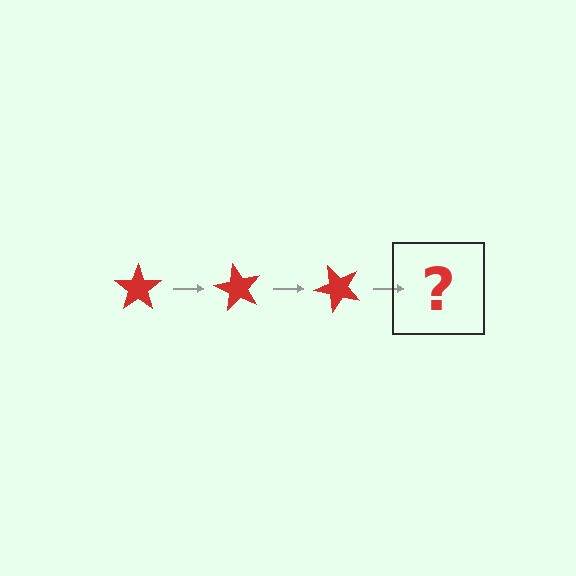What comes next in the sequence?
The next element should be a red star rotated 180 degrees.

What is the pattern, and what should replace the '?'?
The pattern is that the star rotates 60 degrees each step. The '?' should be a red star rotated 180 degrees.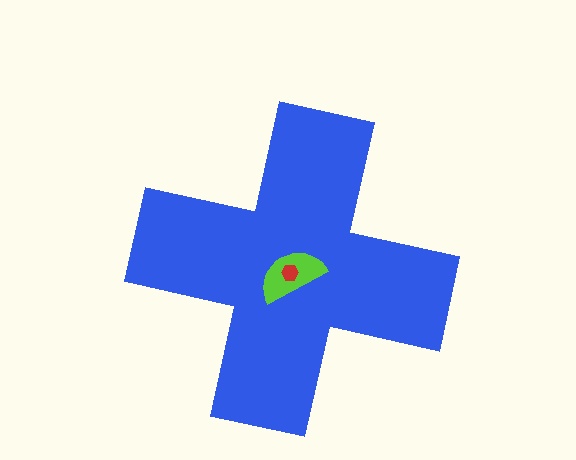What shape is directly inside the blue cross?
The lime semicircle.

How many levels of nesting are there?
3.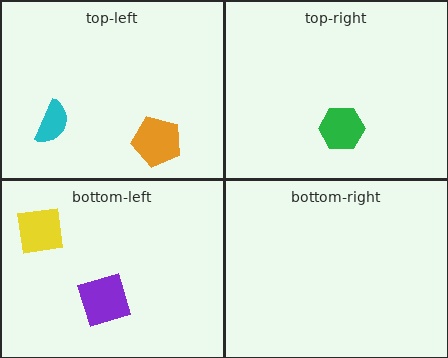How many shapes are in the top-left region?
2.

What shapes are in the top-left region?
The orange pentagon, the cyan semicircle.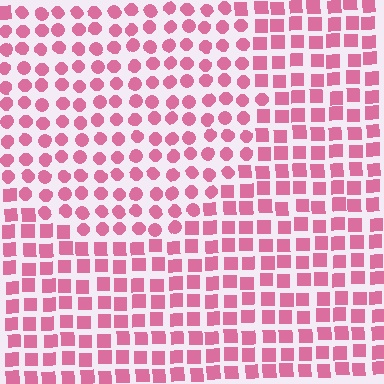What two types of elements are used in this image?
The image uses circles inside the circle region and squares outside it.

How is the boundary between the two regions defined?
The boundary is defined by a change in element shape: circles inside vs. squares outside. All elements share the same color and spacing.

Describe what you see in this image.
The image is filled with small pink elements arranged in a uniform grid. A circle-shaped region contains circles, while the surrounding area contains squares. The boundary is defined purely by the change in element shape.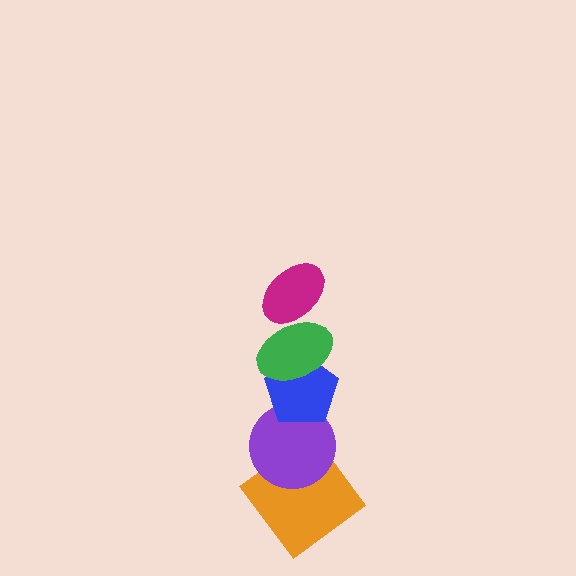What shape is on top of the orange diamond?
The purple circle is on top of the orange diamond.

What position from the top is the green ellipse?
The green ellipse is 2nd from the top.